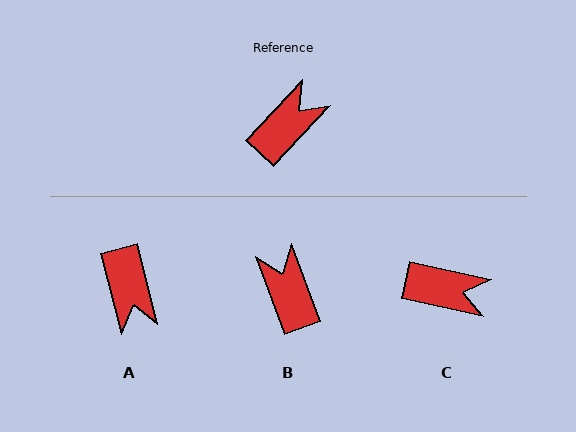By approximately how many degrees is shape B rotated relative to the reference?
Approximately 63 degrees counter-clockwise.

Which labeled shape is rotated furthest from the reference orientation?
A, about 123 degrees away.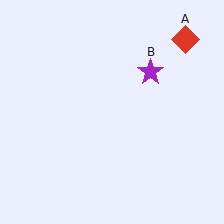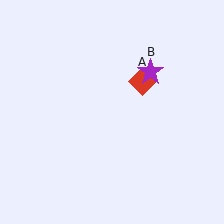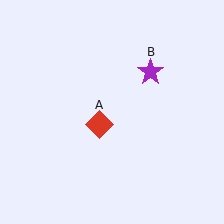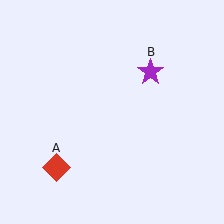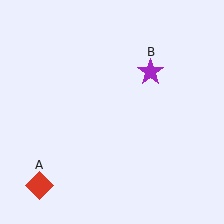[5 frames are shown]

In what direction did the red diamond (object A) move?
The red diamond (object A) moved down and to the left.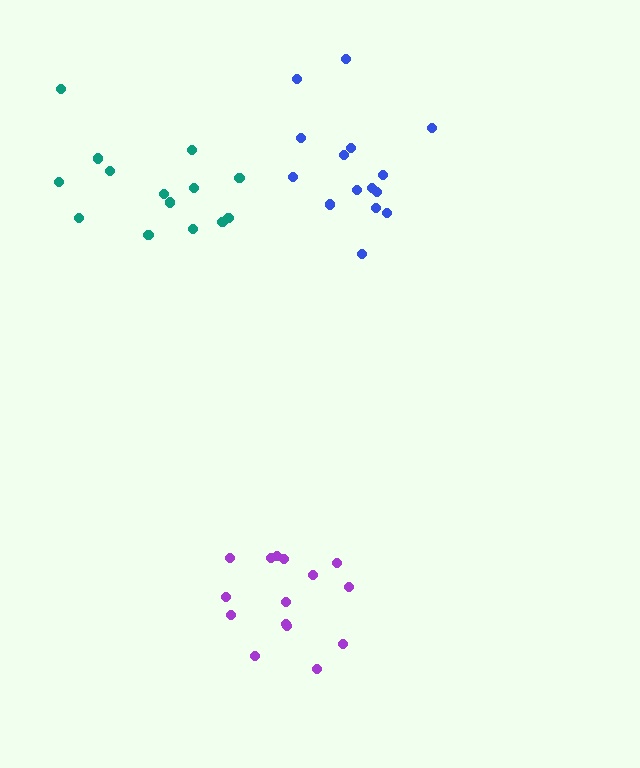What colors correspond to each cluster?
The clusters are colored: blue, purple, teal.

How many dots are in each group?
Group 1: 15 dots, Group 2: 15 dots, Group 3: 14 dots (44 total).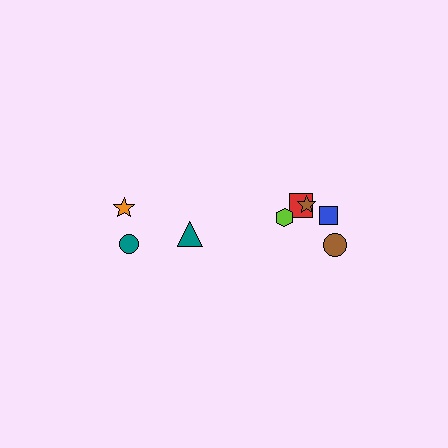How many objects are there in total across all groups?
There are 8 objects.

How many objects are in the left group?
There are 3 objects.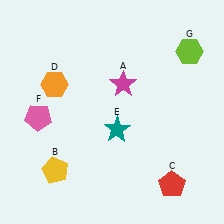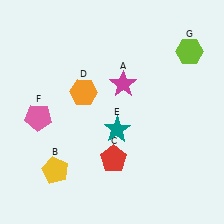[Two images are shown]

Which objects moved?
The objects that moved are: the red pentagon (C), the orange hexagon (D).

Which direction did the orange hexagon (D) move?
The orange hexagon (D) moved right.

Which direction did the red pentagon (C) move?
The red pentagon (C) moved left.